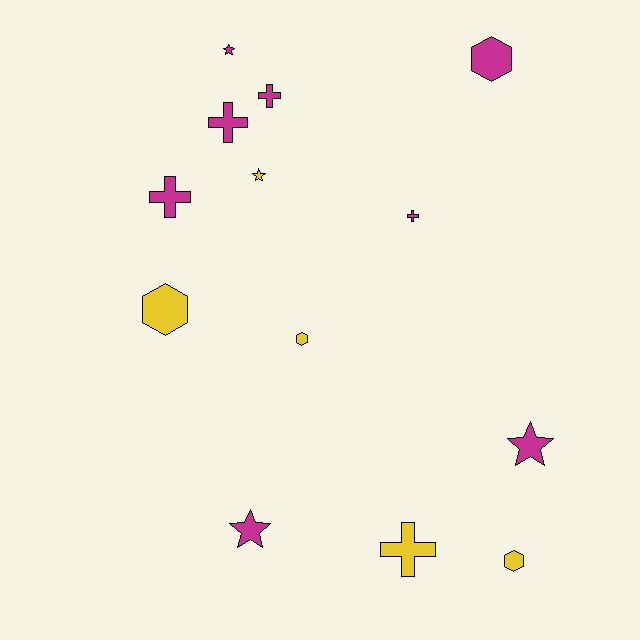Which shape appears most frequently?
Cross, with 5 objects.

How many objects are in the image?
There are 13 objects.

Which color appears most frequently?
Magenta, with 8 objects.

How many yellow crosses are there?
There is 1 yellow cross.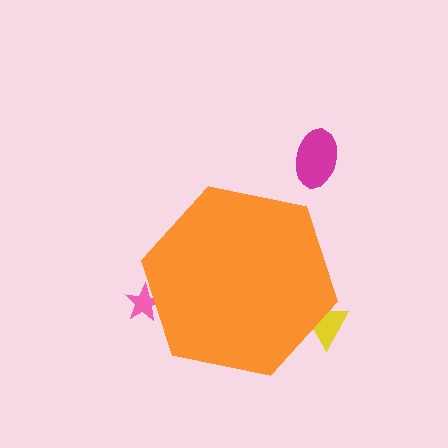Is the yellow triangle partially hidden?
Yes, the yellow triangle is partially hidden behind the orange hexagon.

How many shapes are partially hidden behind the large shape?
2 shapes are partially hidden.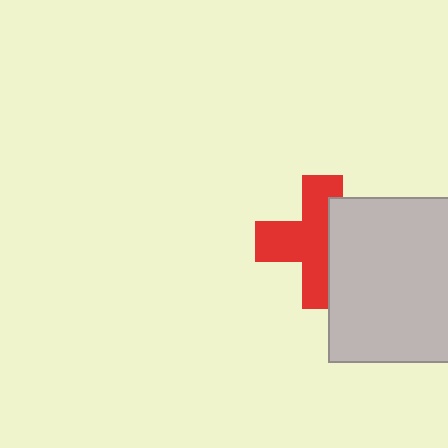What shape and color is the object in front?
The object in front is a light gray rectangle.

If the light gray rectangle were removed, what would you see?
You would see the complete red cross.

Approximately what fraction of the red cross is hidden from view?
Roughly 39% of the red cross is hidden behind the light gray rectangle.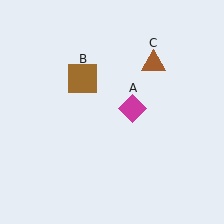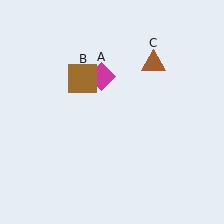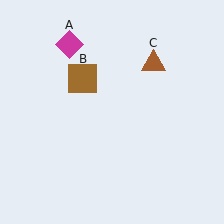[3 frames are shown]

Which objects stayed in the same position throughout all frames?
Brown square (object B) and brown triangle (object C) remained stationary.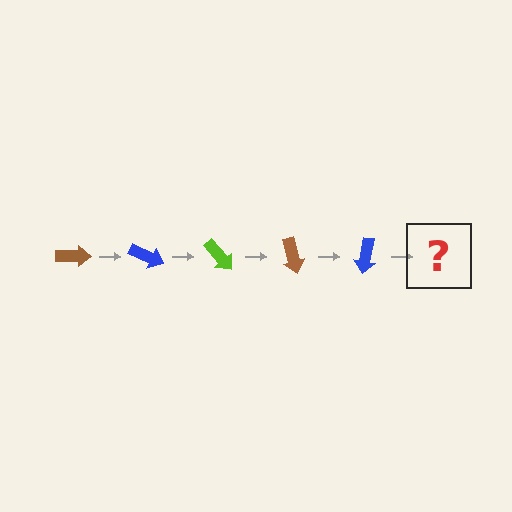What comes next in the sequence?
The next element should be a lime arrow, rotated 125 degrees from the start.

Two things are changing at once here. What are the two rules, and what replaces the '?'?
The two rules are that it rotates 25 degrees each step and the color cycles through brown, blue, and lime. The '?' should be a lime arrow, rotated 125 degrees from the start.